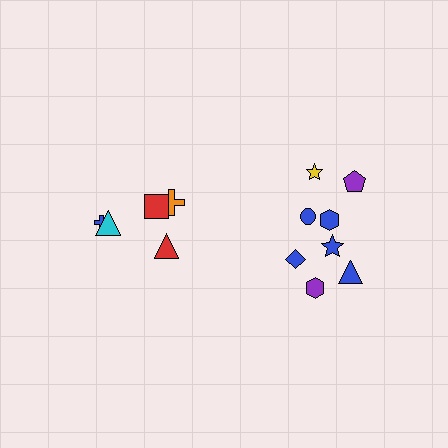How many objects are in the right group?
There are 8 objects.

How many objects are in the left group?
There are 5 objects.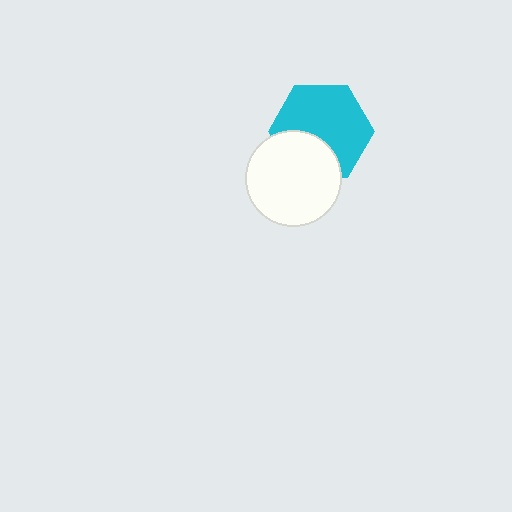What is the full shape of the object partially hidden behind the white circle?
The partially hidden object is a cyan hexagon.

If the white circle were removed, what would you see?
You would see the complete cyan hexagon.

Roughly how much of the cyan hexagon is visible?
Most of it is visible (roughly 68%).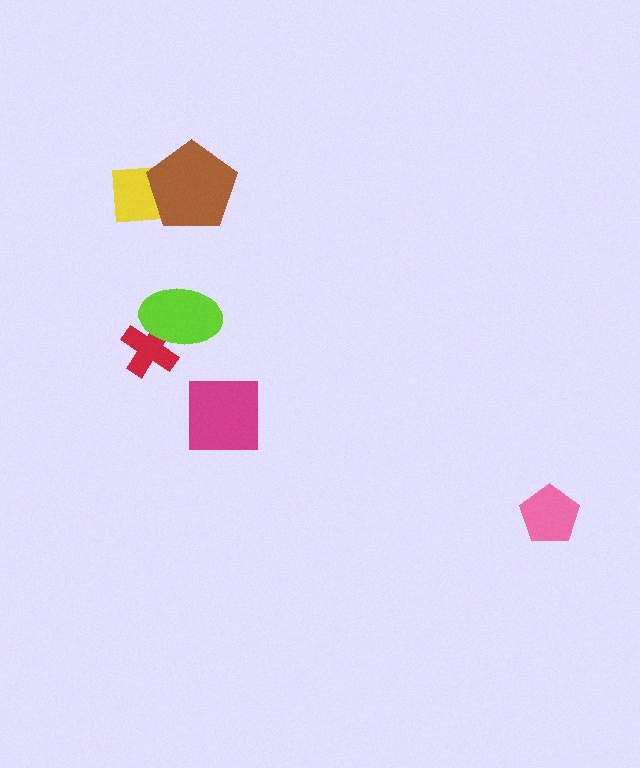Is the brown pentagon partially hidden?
No, no other shape covers it.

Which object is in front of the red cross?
The lime ellipse is in front of the red cross.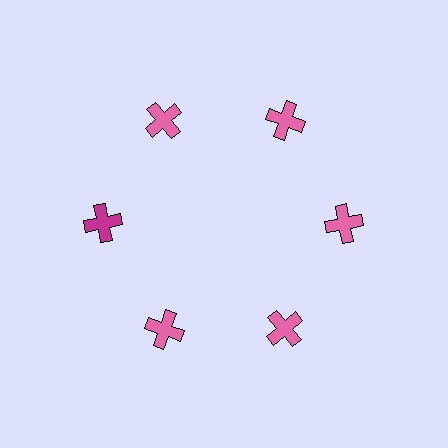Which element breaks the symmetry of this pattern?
The magenta cross at roughly the 9 o'clock position breaks the symmetry. All other shapes are pink crosses.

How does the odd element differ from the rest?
It has a different color: magenta instead of pink.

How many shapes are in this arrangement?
There are 6 shapes arranged in a ring pattern.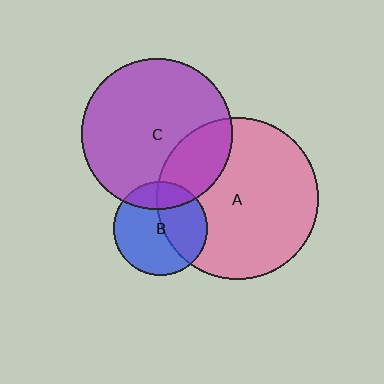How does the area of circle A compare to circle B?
Approximately 2.9 times.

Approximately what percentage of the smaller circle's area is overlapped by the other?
Approximately 40%.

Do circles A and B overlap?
Yes.